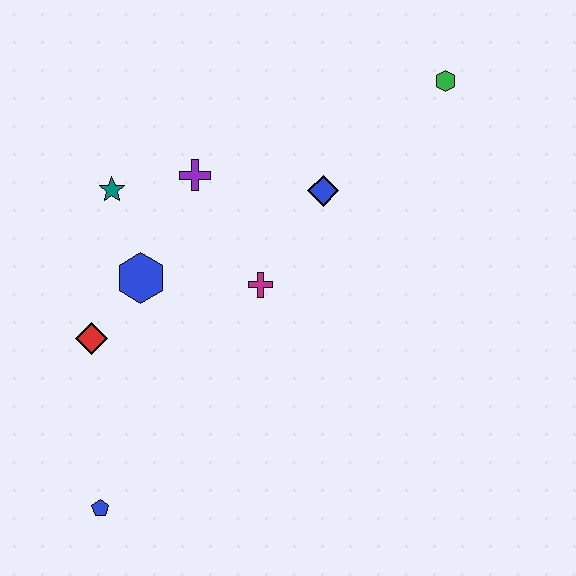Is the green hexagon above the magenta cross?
Yes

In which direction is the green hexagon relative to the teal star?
The green hexagon is to the right of the teal star.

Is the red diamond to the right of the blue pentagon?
No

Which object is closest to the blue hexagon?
The red diamond is closest to the blue hexagon.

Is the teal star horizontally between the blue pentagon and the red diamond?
No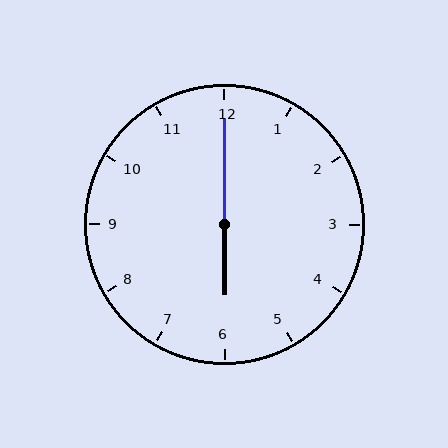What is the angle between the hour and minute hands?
Approximately 180 degrees.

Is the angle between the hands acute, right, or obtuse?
It is obtuse.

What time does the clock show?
6:00.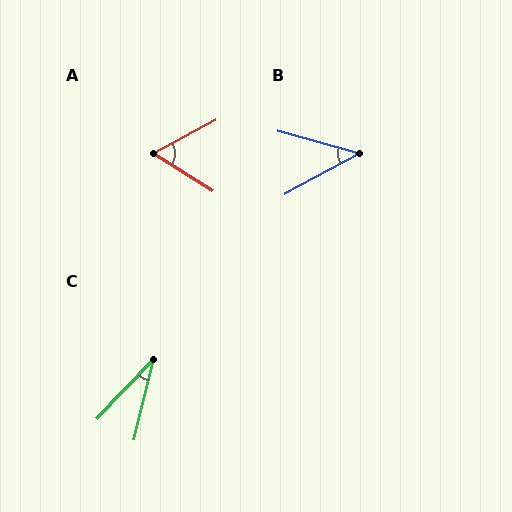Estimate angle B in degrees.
Approximately 44 degrees.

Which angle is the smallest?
C, at approximately 30 degrees.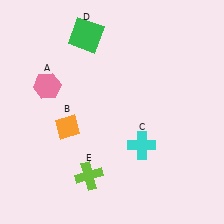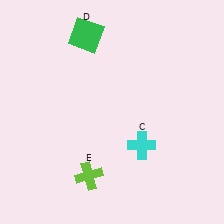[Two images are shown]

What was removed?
The pink hexagon (A), the orange diamond (B) were removed in Image 2.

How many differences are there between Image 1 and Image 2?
There are 2 differences between the two images.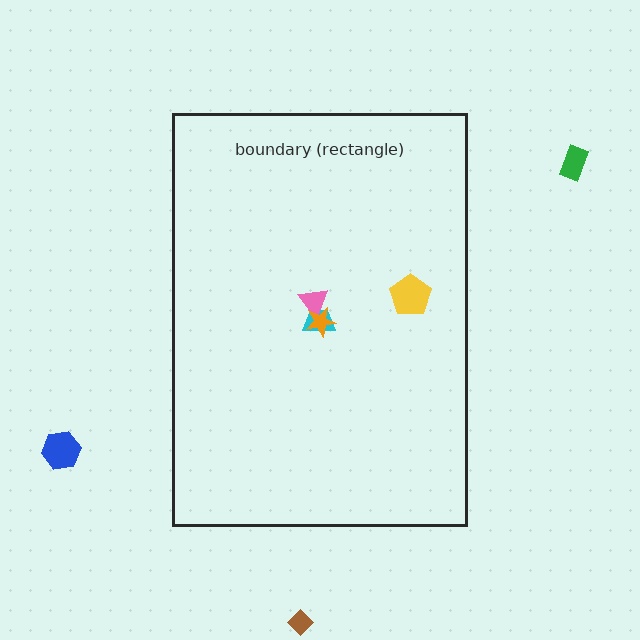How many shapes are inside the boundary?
4 inside, 3 outside.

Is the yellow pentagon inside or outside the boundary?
Inside.